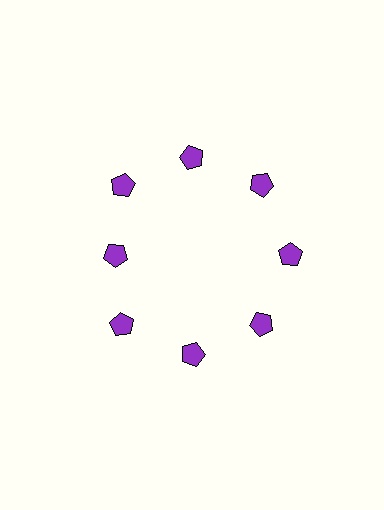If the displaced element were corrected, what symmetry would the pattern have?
It would have 8-fold rotational symmetry — the pattern would map onto itself every 45 degrees.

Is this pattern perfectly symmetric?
No. The 8 purple pentagons are arranged in a ring, but one element near the 9 o'clock position is pulled inward toward the center, breaking the 8-fold rotational symmetry.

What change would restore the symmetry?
The symmetry would be restored by moving it outward, back onto the ring so that all 8 pentagons sit at equal angles and equal distance from the center.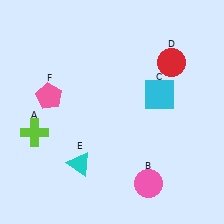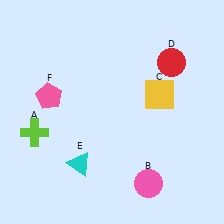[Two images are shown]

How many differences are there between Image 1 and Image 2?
There is 1 difference between the two images.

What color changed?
The square (C) changed from cyan in Image 1 to yellow in Image 2.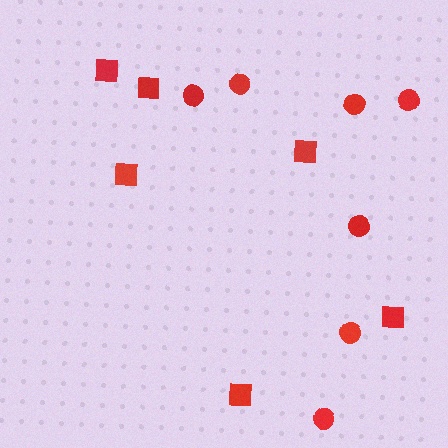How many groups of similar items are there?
There are 2 groups: one group of circles (7) and one group of squares (6).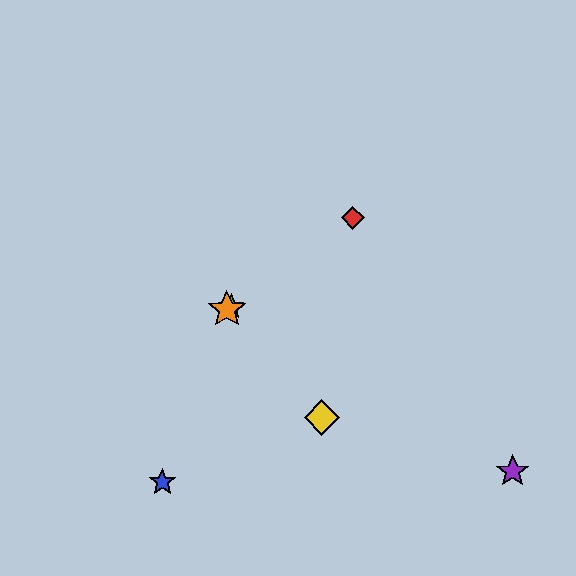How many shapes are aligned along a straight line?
3 shapes (the red diamond, the green star, the orange star) are aligned along a straight line.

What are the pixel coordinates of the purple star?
The purple star is at (513, 471).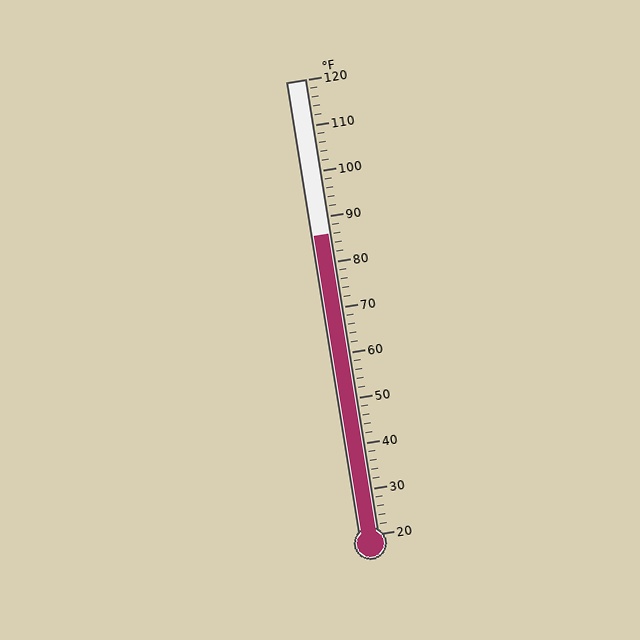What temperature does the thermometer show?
The thermometer shows approximately 86°F.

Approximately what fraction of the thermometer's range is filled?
The thermometer is filled to approximately 65% of its range.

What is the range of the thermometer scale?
The thermometer scale ranges from 20°F to 120°F.